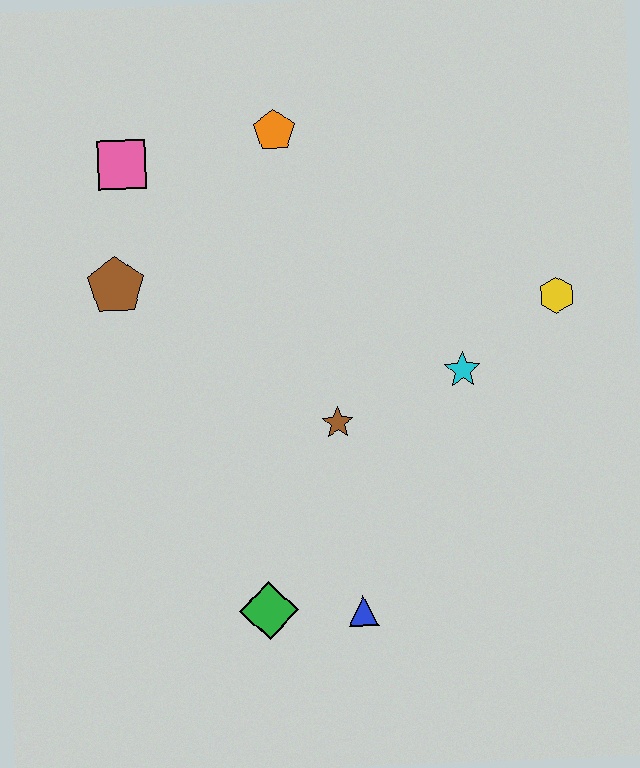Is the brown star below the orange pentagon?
Yes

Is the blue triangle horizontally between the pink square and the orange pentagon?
No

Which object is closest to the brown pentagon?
The pink square is closest to the brown pentagon.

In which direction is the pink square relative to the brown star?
The pink square is above the brown star.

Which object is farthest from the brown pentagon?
The yellow hexagon is farthest from the brown pentagon.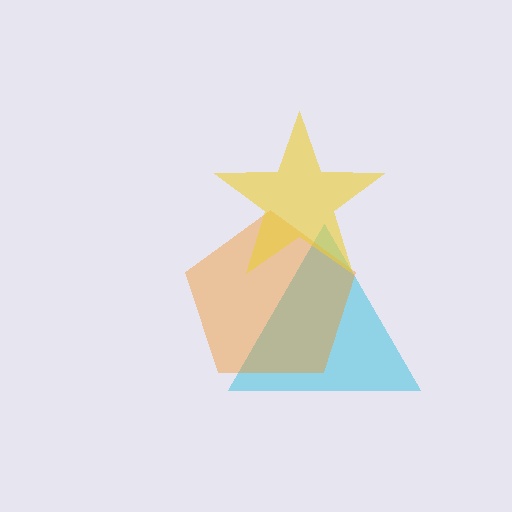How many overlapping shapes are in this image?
There are 3 overlapping shapes in the image.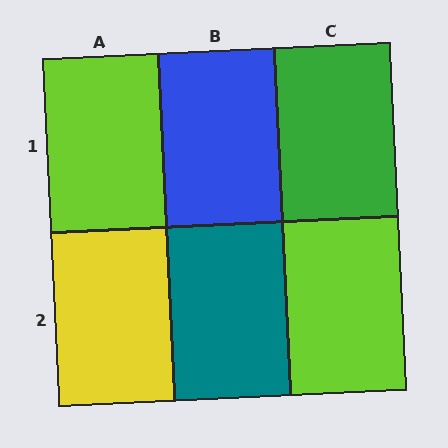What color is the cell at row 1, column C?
Green.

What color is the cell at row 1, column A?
Lime.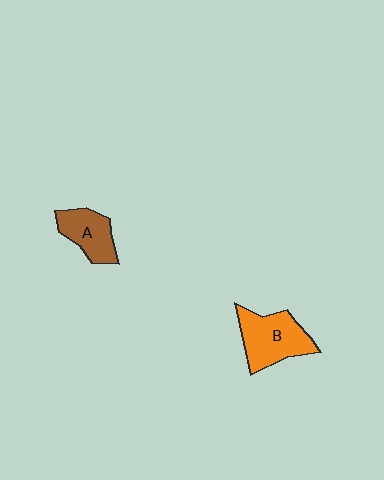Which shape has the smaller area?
Shape A (brown).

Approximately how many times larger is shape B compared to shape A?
Approximately 1.4 times.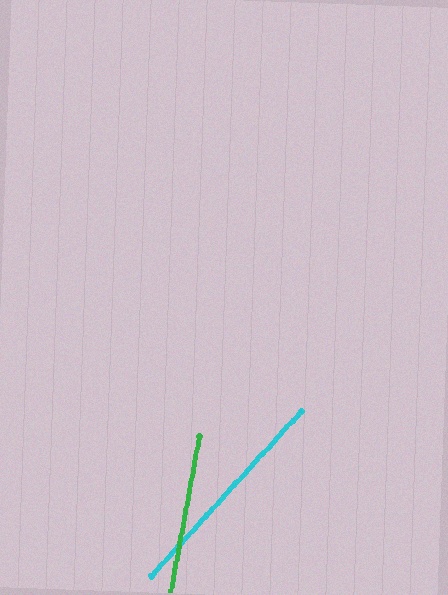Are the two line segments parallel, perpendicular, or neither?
Neither parallel nor perpendicular — they differ by about 32°.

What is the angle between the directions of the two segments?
Approximately 32 degrees.